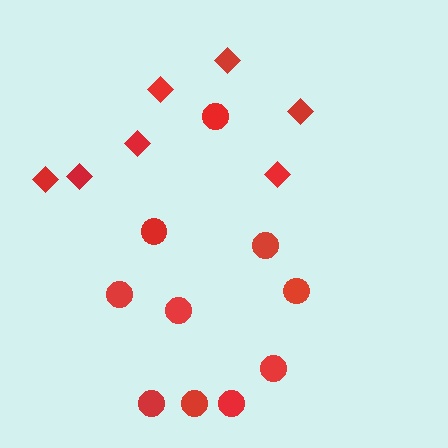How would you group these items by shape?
There are 2 groups: one group of diamonds (7) and one group of circles (10).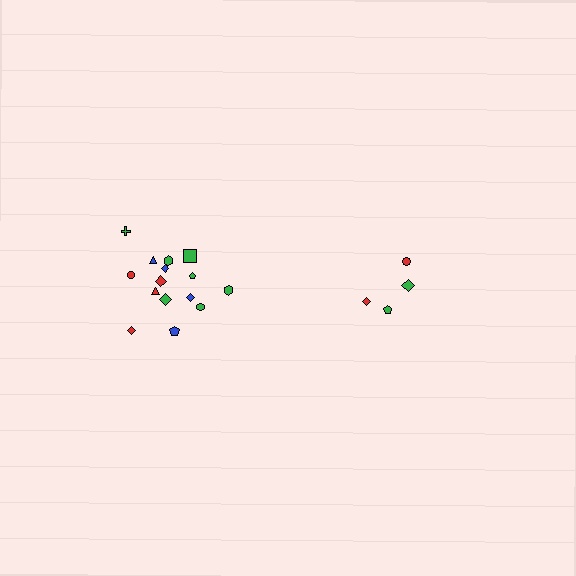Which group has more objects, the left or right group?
The left group.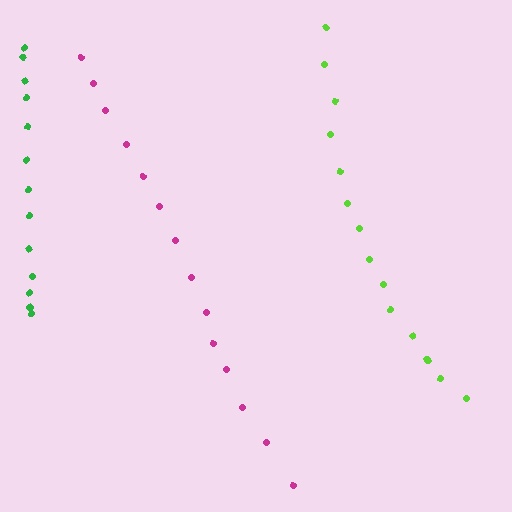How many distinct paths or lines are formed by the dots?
There are 3 distinct paths.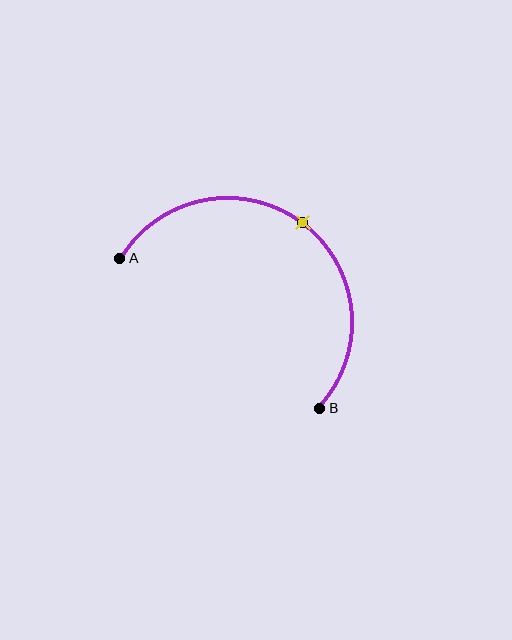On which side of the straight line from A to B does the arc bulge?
The arc bulges above and to the right of the straight line connecting A and B.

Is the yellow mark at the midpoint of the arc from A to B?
Yes. The yellow mark lies on the arc at equal arc-length from both A and B — it is the arc midpoint.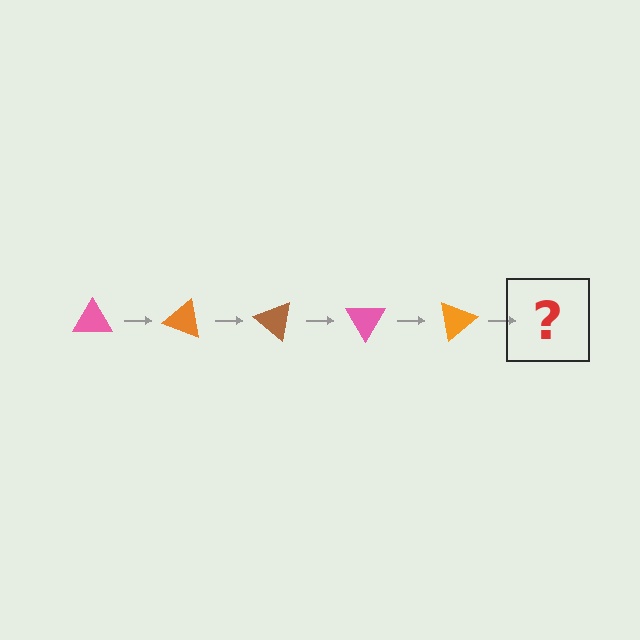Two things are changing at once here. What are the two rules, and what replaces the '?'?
The two rules are that it rotates 20 degrees each step and the color cycles through pink, orange, and brown. The '?' should be a brown triangle, rotated 100 degrees from the start.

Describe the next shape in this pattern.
It should be a brown triangle, rotated 100 degrees from the start.